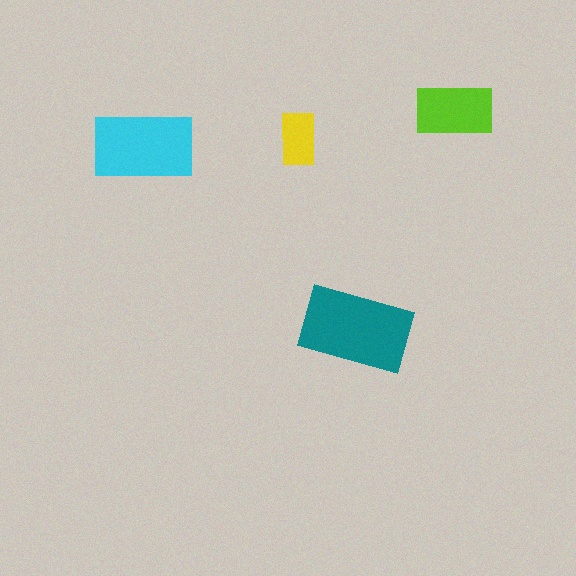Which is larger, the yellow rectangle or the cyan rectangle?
The cyan one.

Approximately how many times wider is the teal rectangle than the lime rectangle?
About 1.5 times wider.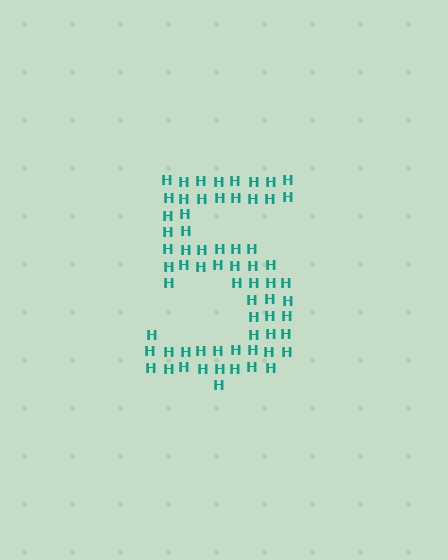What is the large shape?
The large shape is the digit 5.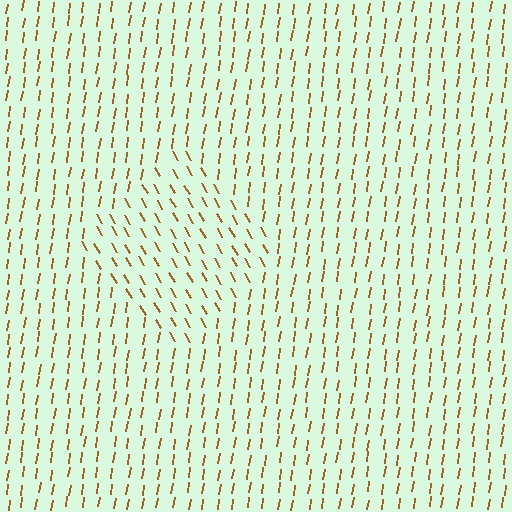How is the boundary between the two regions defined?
The boundary is defined purely by a change in line orientation (approximately 38 degrees difference). All lines are the same color and thickness.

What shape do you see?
I see a diamond.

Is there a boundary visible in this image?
Yes, there is a texture boundary formed by a change in line orientation.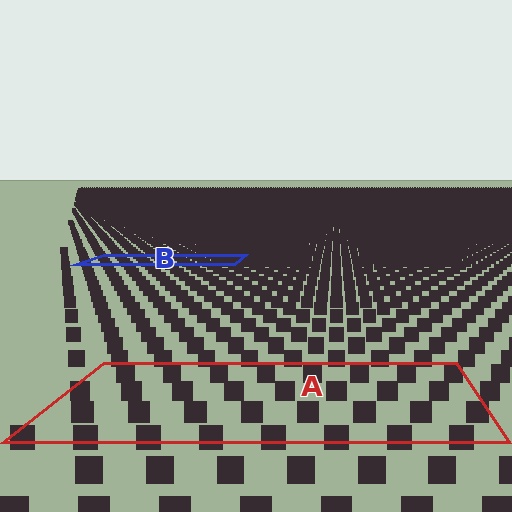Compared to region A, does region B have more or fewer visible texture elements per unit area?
Region B has more texture elements per unit area — they are packed more densely because it is farther away.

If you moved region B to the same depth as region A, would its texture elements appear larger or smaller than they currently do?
They would appear larger. At a closer depth, the same texture elements are projected at a bigger on-screen size.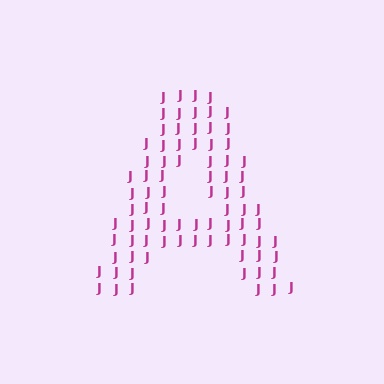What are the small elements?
The small elements are letter J's.